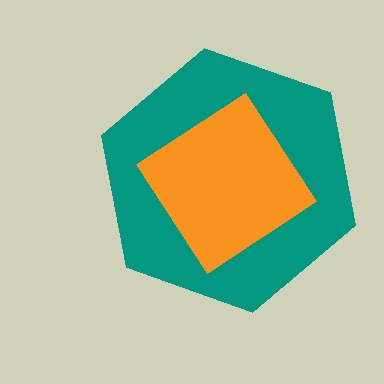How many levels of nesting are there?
2.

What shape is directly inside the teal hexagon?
The orange diamond.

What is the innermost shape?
The orange diamond.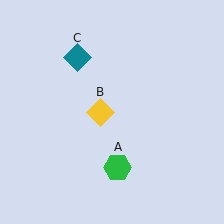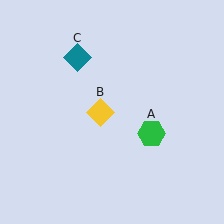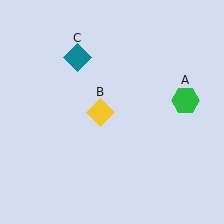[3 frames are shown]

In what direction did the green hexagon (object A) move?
The green hexagon (object A) moved up and to the right.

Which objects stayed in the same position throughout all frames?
Yellow diamond (object B) and teal diamond (object C) remained stationary.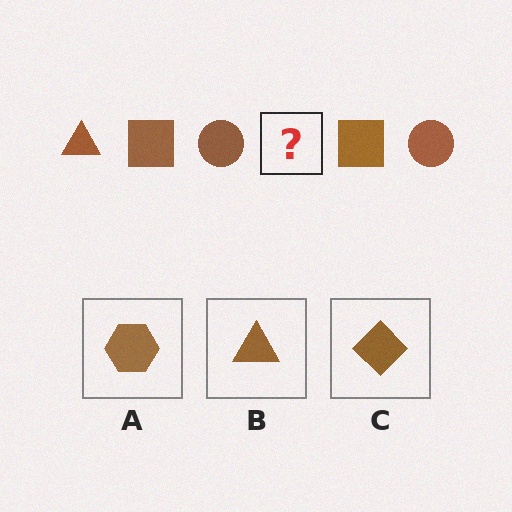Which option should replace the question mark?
Option B.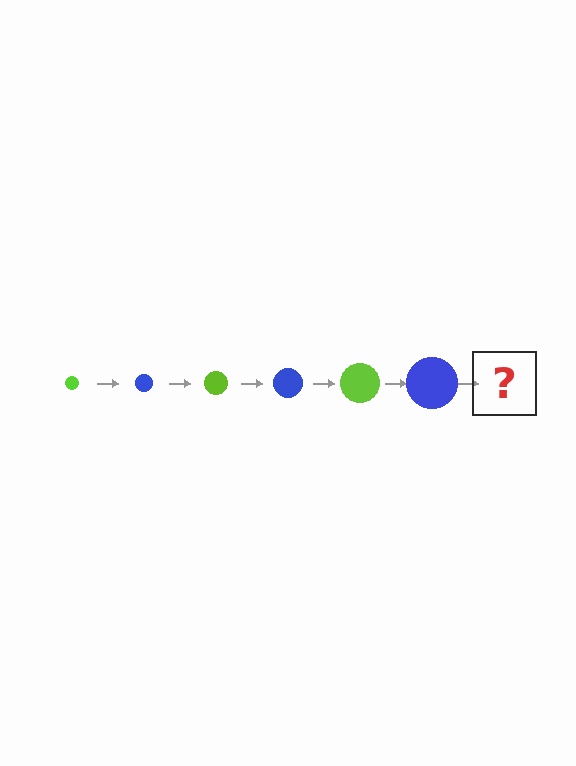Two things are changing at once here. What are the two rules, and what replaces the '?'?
The two rules are that the circle grows larger each step and the color cycles through lime and blue. The '?' should be a lime circle, larger than the previous one.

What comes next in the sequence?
The next element should be a lime circle, larger than the previous one.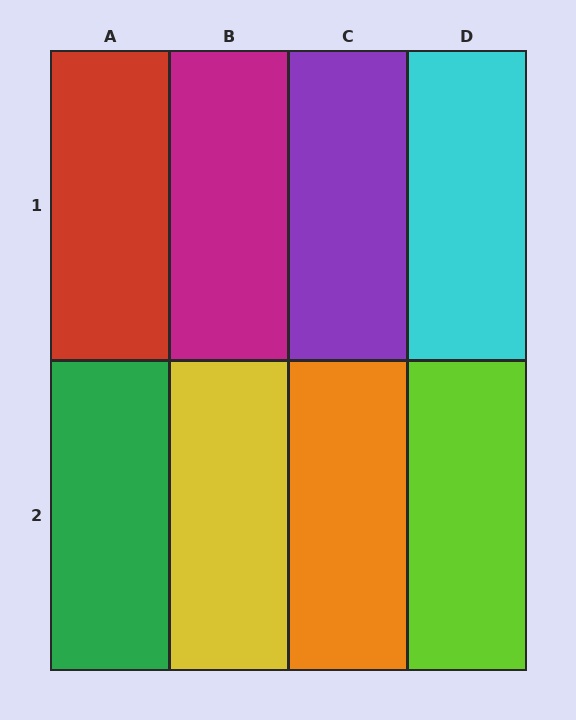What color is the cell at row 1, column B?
Magenta.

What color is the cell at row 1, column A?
Red.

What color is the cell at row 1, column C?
Purple.